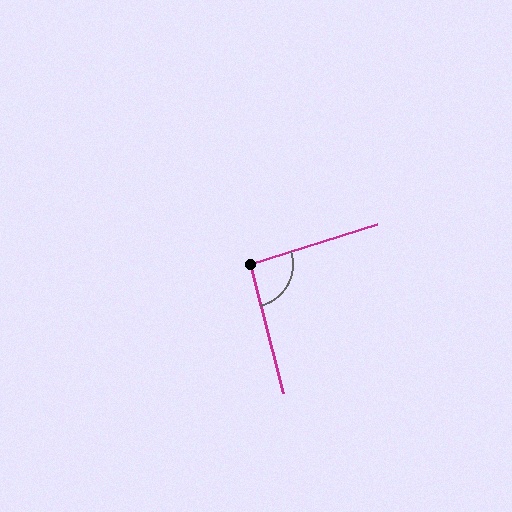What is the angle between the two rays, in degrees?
Approximately 93 degrees.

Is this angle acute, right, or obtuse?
It is approximately a right angle.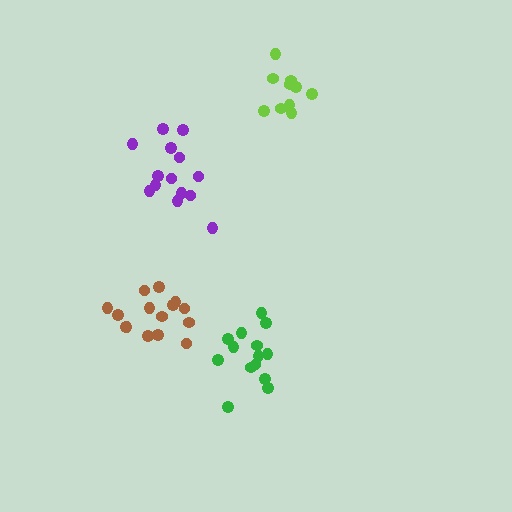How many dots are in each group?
Group 1: 15 dots, Group 2: 10 dots, Group 3: 14 dots, Group 4: 14 dots (53 total).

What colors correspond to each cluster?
The clusters are colored: brown, lime, purple, green.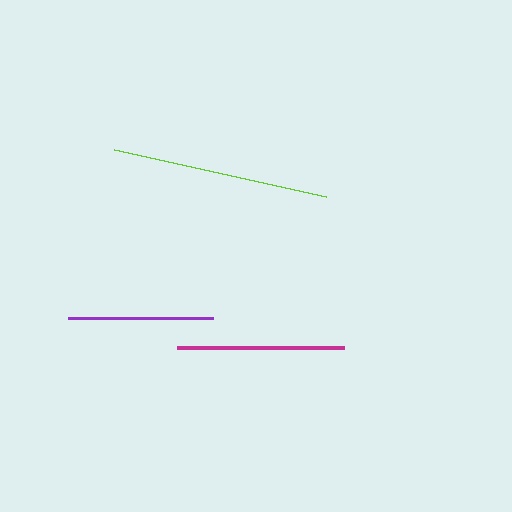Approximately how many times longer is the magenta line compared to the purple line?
The magenta line is approximately 1.1 times the length of the purple line.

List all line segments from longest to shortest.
From longest to shortest: lime, magenta, purple.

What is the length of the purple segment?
The purple segment is approximately 145 pixels long.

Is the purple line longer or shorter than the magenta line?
The magenta line is longer than the purple line.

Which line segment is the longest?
The lime line is the longest at approximately 217 pixels.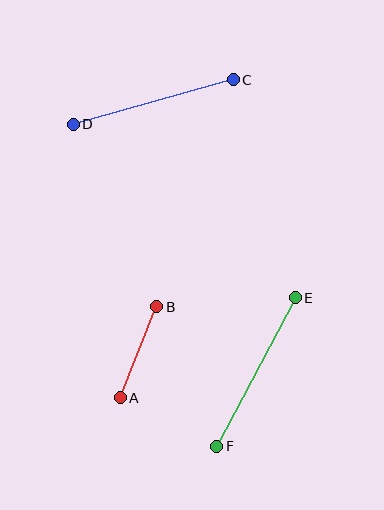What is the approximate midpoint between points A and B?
The midpoint is at approximately (139, 352) pixels.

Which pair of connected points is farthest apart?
Points E and F are farthest apart.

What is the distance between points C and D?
The distance is approximately 166 pixels.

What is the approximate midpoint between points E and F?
The midpoint is at approximately (256, 372) pixels.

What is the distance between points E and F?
The distance is approximately 168 pixels.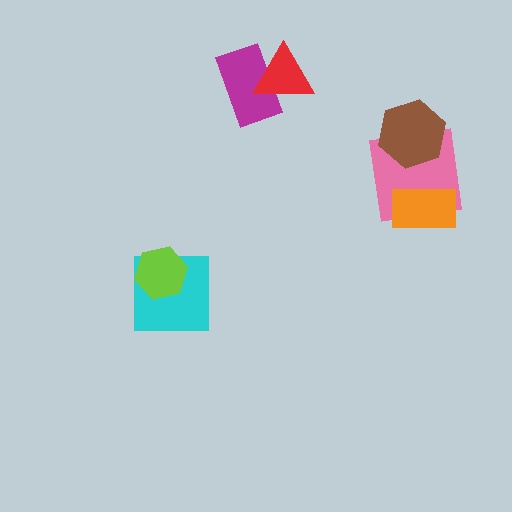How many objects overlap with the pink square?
2 objects overlap with the pink square.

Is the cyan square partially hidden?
Yes, it is partially covered by another shape.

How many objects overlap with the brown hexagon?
1 object overlaps with the brown hexagon.